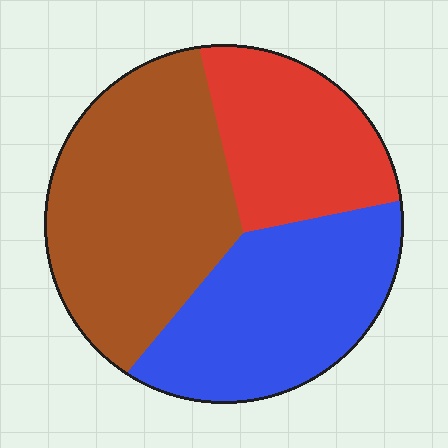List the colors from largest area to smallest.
From largest to smallest: brown, blue, red.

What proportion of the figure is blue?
Blue takes up between a quarter and a half of the figure.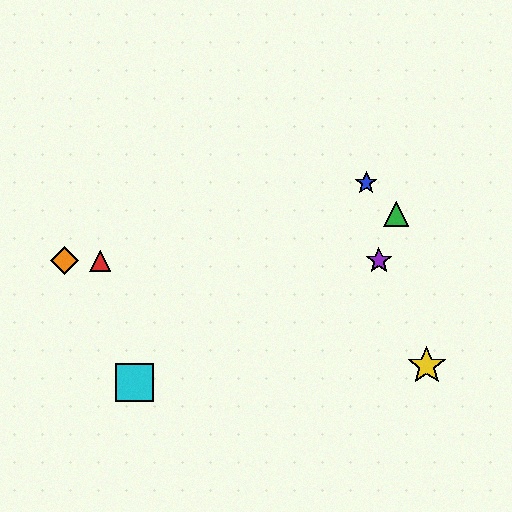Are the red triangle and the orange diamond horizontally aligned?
Yes, both are at y≈261.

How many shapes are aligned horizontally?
3 shapes (the red triangle, the purple star, the orange diamond) are aligned horizontally.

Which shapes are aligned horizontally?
The red triangle, the purple star, the orange diamond are aligned horizontally.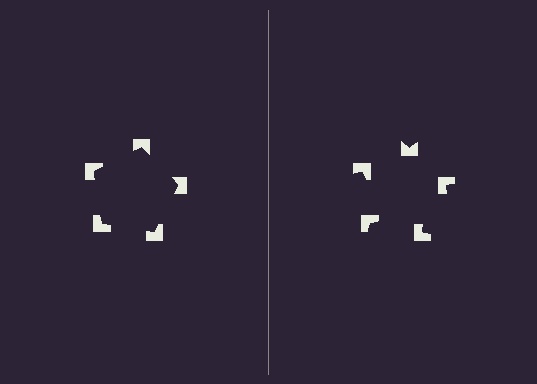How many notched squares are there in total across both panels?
10 — 5 on each side.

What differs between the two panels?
The notched squares are positioned identically on both sides; only the wedge orientations differ. On the left they align to a pentagon; on the right they are misaligned.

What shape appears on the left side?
An illusory pentagon.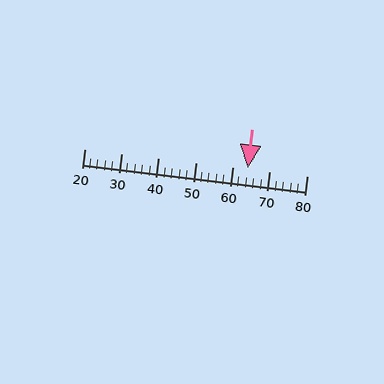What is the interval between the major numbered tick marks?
The major tick marks are spaced 10 units apart.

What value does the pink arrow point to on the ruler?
The pink arrow points to approximately 64.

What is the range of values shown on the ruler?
The ruler shows values from 20 to 80.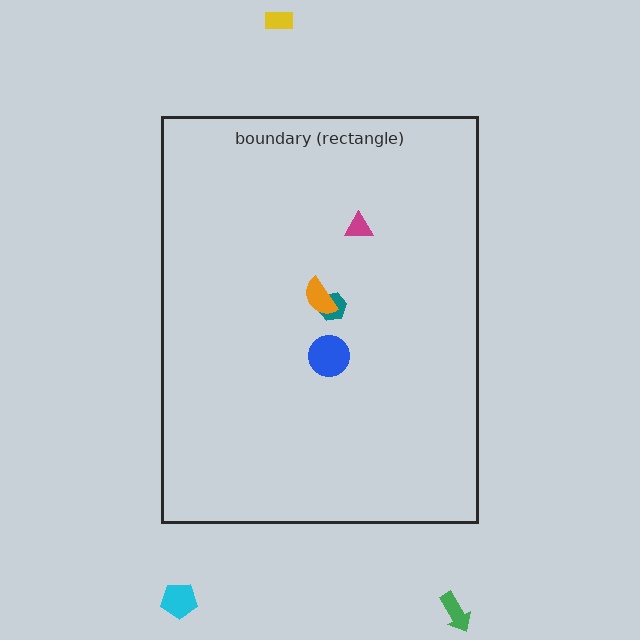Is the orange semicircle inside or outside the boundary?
Inside.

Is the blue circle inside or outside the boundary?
Inside.